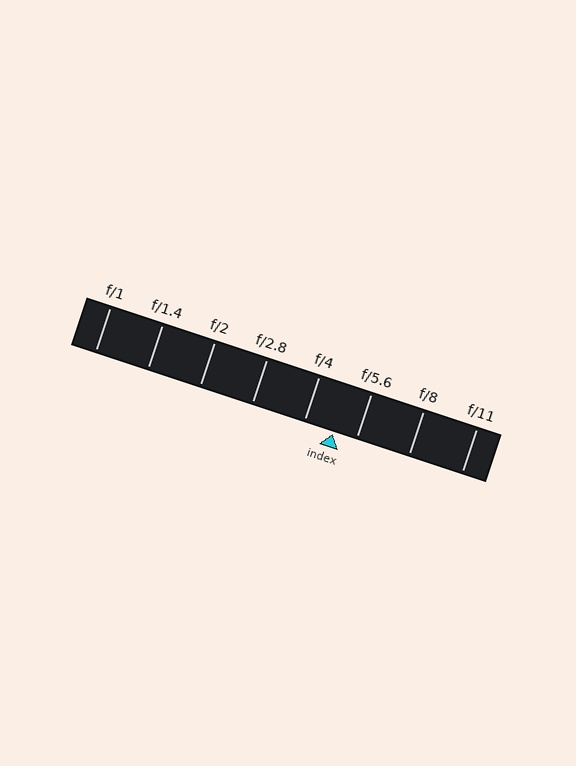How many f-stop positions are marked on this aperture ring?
There are 8 f-stop positions marked.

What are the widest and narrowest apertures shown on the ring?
The widest aperture shown is f/1 and the narrowest is f/11.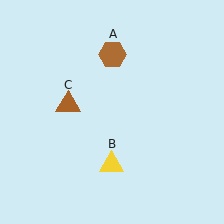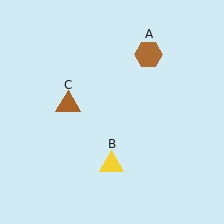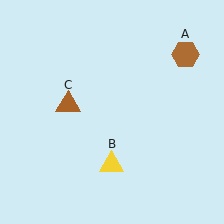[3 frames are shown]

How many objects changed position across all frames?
1 object changed position: brown hexagon (object A).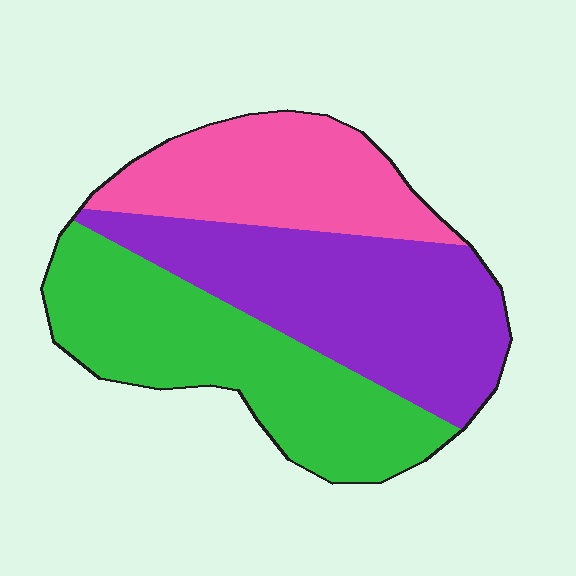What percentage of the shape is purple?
Purple takes up about three eighths (3/8) of the shape.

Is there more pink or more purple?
Purple.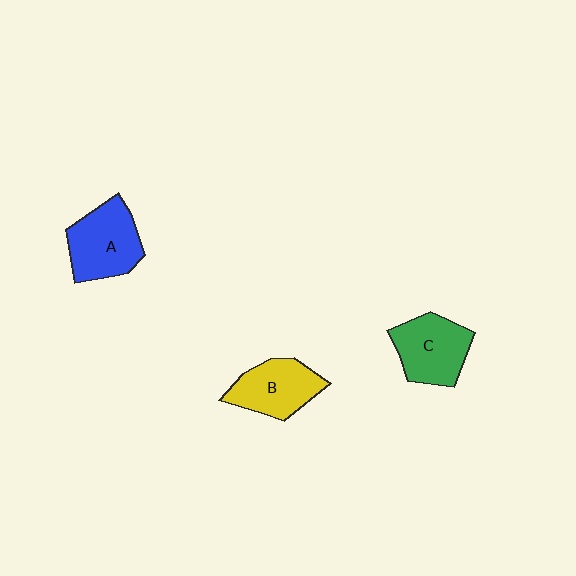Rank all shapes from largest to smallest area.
From largest to smallest: A (blue), C (green), B (yellow).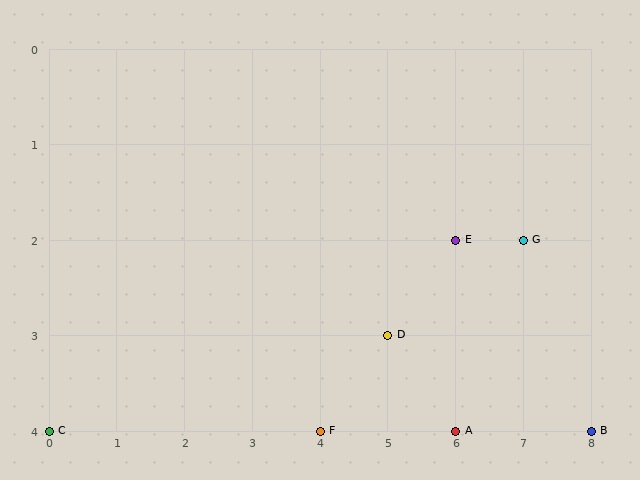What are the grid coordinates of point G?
Point G is at grid coordinates (7, 2).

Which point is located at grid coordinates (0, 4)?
Point C is at (0, 4).